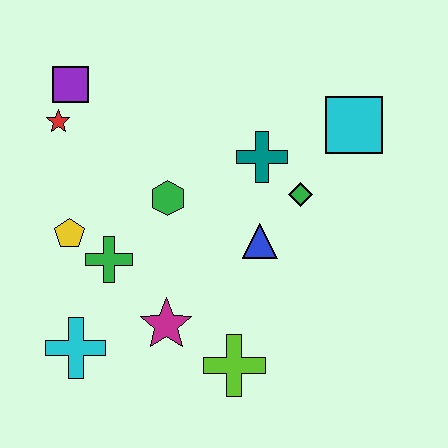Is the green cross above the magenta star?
Yes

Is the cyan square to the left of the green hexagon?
No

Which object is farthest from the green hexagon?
The cyan square is farthest from the green hexagon.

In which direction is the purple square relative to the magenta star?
The purple square is above the magenta star.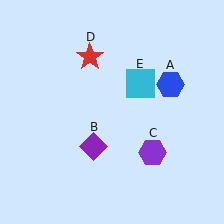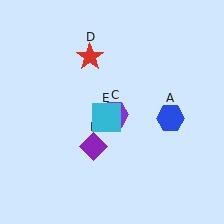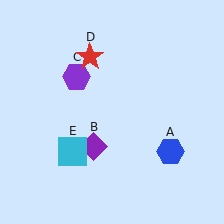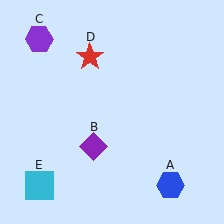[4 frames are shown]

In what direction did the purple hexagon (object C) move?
The purple hexagon (object C) moved up and to the left.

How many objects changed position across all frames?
3 objects changed position: blue hexagon (object A), purple hexagon (object C), cyan square (object E).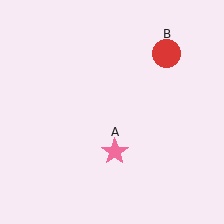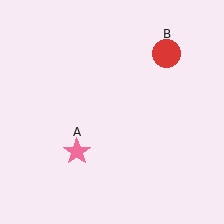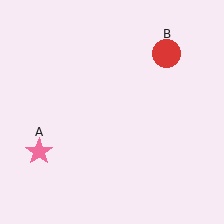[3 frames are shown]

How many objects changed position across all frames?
1 object changed position: pink star (object A).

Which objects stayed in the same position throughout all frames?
Red circle (object B) remained stationary.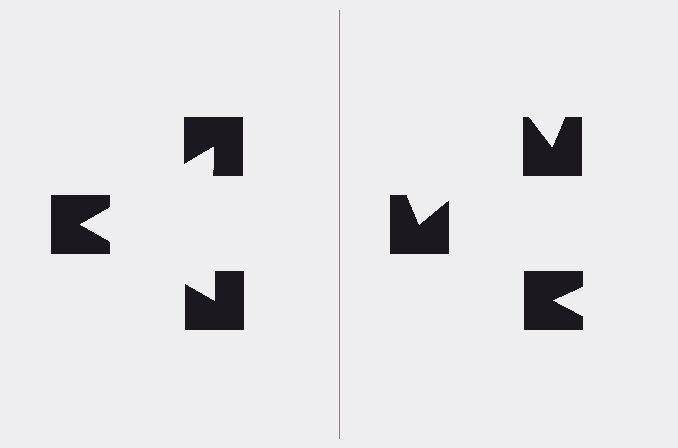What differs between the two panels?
The notched squares are positioned identically on both sides; only the wedge orientations differ. On the left they align to a triangle; on the right they are misaligned.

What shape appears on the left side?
An illusory triangle.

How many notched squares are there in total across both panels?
6 — 3 on each side.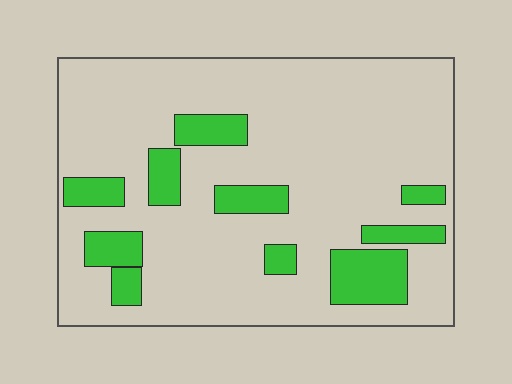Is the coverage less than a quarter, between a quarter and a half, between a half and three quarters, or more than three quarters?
Less than a quarter.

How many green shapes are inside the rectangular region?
10.